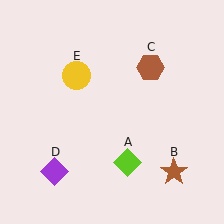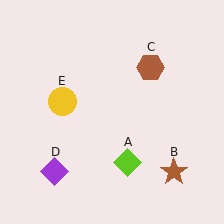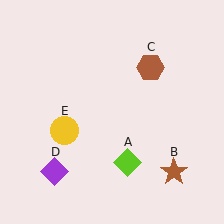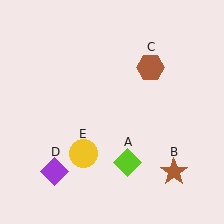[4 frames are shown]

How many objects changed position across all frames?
1 object changed position: yellow circle (object E).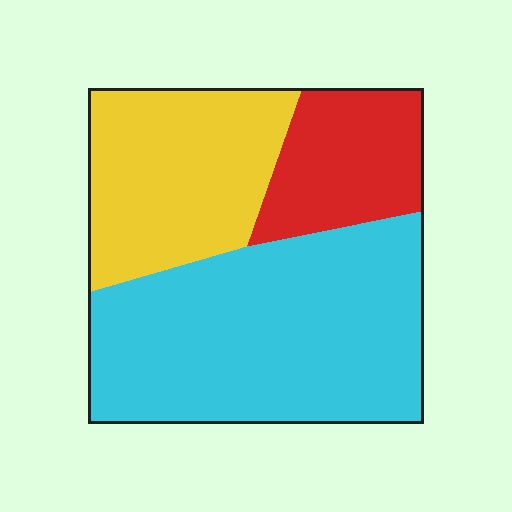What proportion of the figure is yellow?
Yellow covers about 30% of the figure.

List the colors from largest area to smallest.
From largest to smallest: cyan, yellow, red.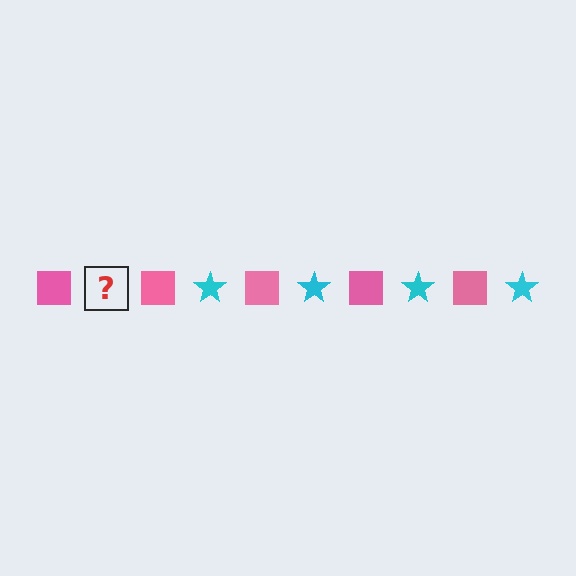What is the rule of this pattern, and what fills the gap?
The rule is that the pattern alternates between pink square and cyan star. The gap should be filled with a cyan star.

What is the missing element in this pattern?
The missing element is a cyan star.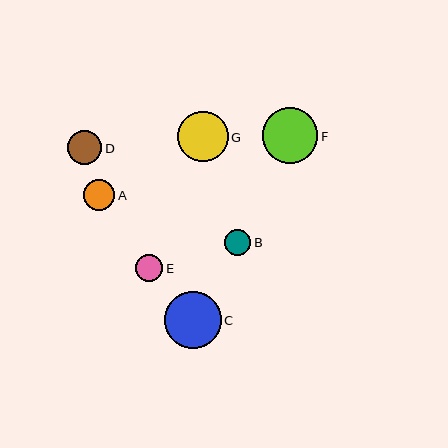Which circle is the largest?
Circle C is the largest with a size of approximately 57 pixels.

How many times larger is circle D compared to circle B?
Circle D is approximately 1.3 times the size of circle B.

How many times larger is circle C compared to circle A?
Circle C is approximately 1.8 times the size of circle A.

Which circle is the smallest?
Circle B is the smallest with a size of approximately 26 pixels.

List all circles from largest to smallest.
From largest to smallest: C, F, G, D, A, E, B.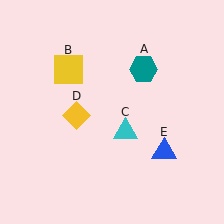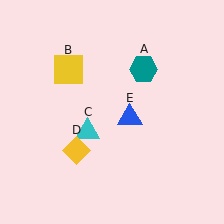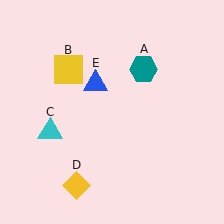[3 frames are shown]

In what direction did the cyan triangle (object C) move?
The cyan triangle (object C) moved left.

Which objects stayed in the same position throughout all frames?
Teal hexagon (object A) and yellow square (object B) remained stationary.